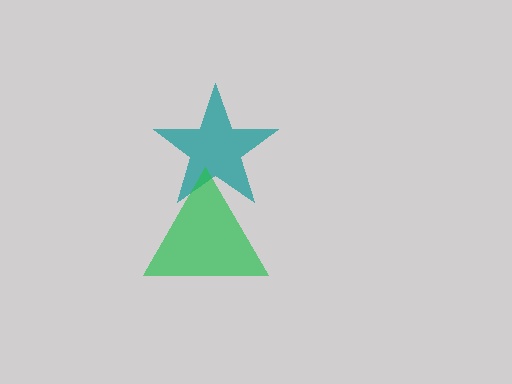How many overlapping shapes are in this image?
There are 2 overlapping shapes in the image.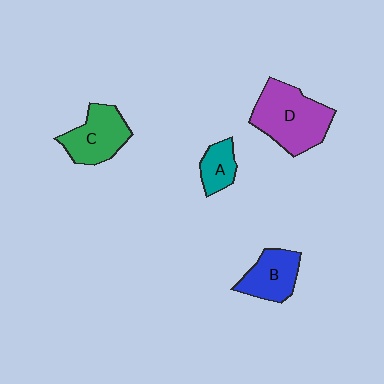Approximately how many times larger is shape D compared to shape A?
Approximately 2.6 times.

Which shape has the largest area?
Shape D (purple).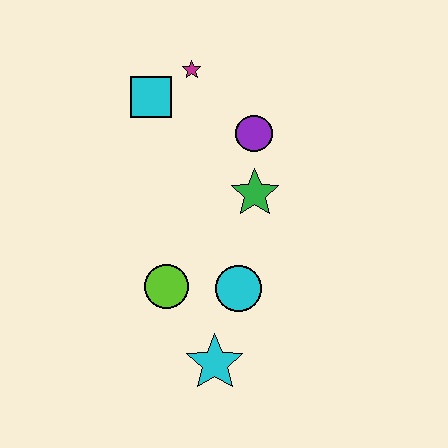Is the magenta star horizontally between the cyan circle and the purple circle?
No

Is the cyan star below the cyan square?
Yes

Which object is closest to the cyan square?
The magenta star is closest to the cyan square.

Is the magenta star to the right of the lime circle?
Yes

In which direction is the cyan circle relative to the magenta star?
The cyan circle is below the magenta star.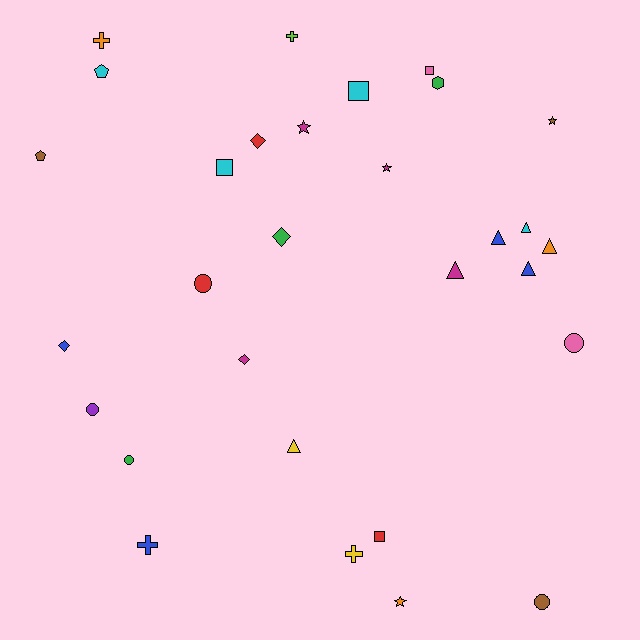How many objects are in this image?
There are 30 objects.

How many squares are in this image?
There are 4 squares.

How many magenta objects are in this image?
There are 4 magenta objects.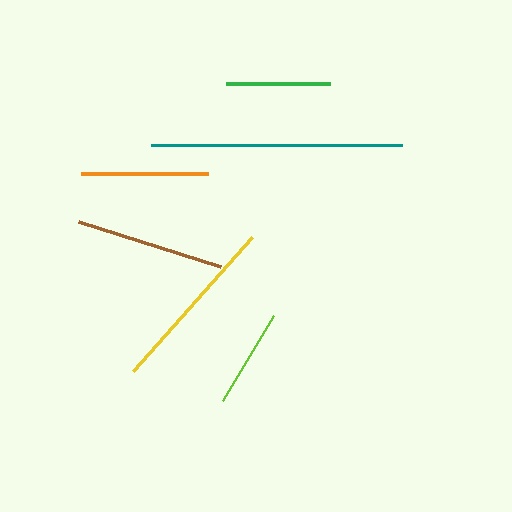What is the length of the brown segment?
The brown segment is approximately 149 pixels long.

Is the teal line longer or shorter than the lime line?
The teal line is longer than the lime line.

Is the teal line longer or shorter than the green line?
The teal line is longer than the green line.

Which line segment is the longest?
The teal line is the longest at approximately 251 pixels.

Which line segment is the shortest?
The lime line is the shortest at approximately 98 pixels.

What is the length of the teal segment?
The teal segment is approximately 251 pixels long.